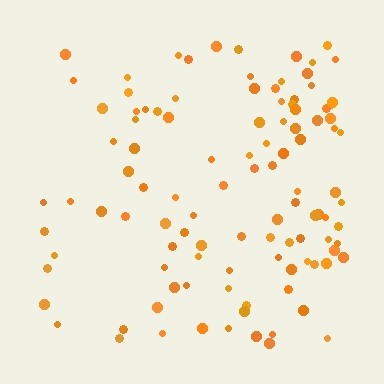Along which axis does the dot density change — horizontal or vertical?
Horizontal.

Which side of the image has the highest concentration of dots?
The right.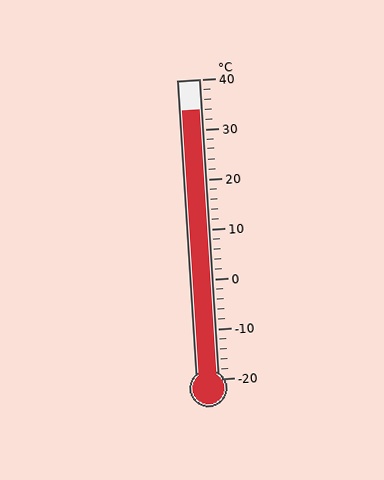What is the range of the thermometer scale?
The thermometer scale ranges from -20°C to 40°C.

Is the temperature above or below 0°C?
The temperature is above 0°C.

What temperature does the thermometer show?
The thermometer shows approximately 34°C.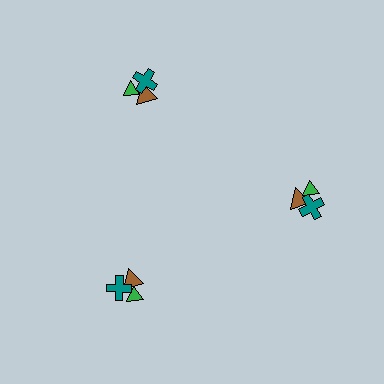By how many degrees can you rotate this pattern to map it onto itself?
The pattern maps onto itself every 120 degrees of rotation.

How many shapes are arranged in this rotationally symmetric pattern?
There are 9 shapes, arranged in 3 groups of 3.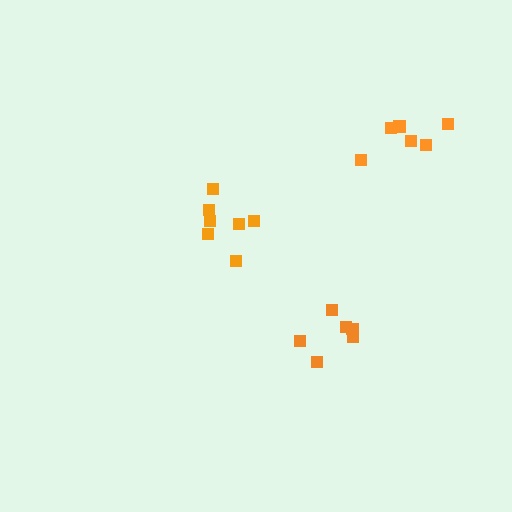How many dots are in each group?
Group 1: 7 dots, Group 2: 6 dots, Group 3: 6 dots (19 total).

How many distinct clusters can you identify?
There are 3 distinct clusters.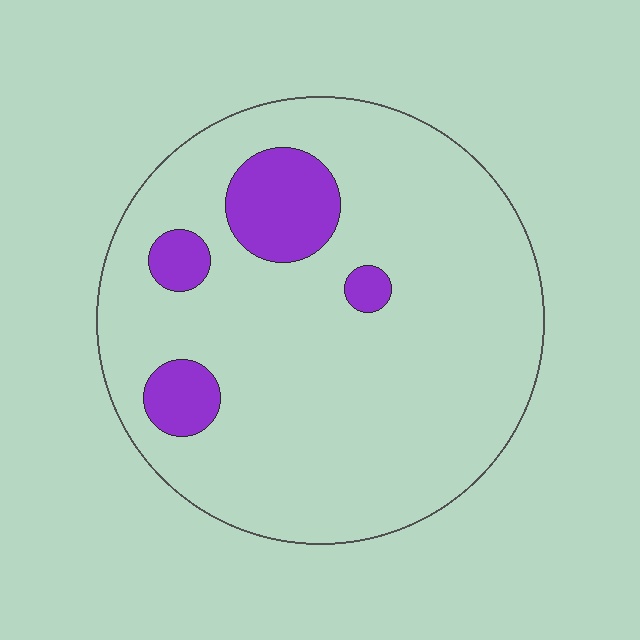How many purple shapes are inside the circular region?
4.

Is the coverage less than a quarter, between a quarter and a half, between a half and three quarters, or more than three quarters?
Less than a quarter.